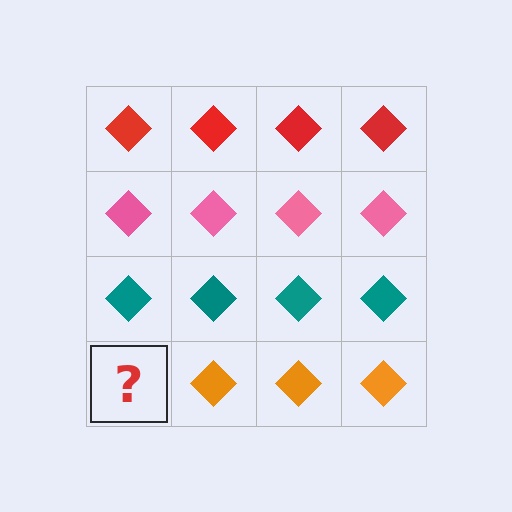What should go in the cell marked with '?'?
The missing cell should contain an orange diamond.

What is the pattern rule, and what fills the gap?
The rule is that each row has a consistent color. The gap should be filled with an orange diamond.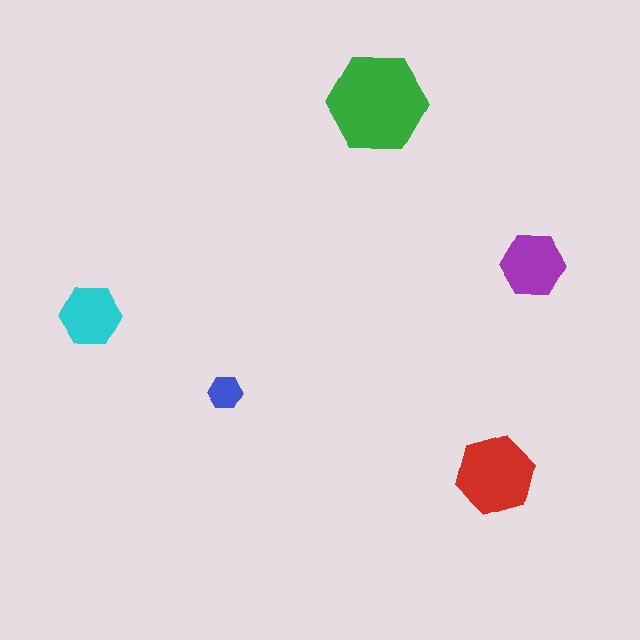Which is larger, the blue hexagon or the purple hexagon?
The purple one.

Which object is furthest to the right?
The purple hexagon is rightmost.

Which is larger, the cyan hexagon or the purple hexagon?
The purple one.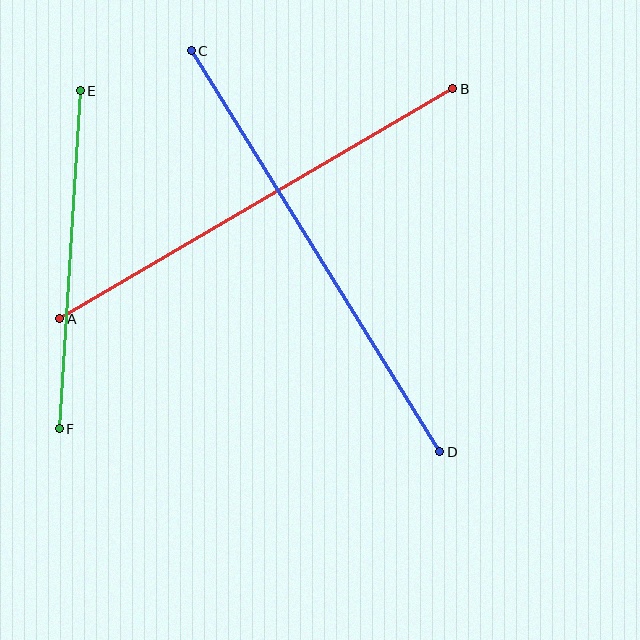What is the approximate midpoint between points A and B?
The midpoint is at approximately (256, 204) pixels.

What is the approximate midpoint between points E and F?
The midpoint is at approximately (70, 260) pixels.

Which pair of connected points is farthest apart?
Points C and D are farthest apart.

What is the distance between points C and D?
The distance is approximately 472 pixels.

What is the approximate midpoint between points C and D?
The midpoint is at approximately (316, 251) pixels.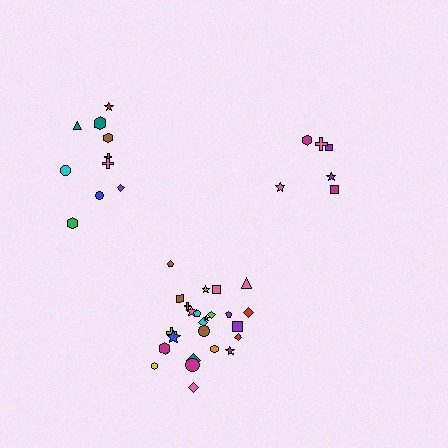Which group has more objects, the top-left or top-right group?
The top-left group.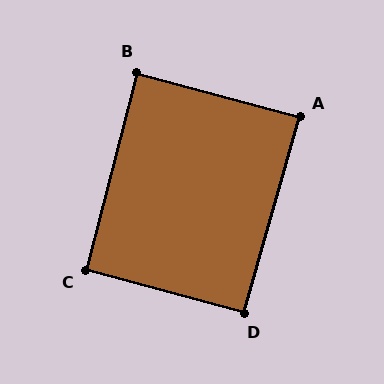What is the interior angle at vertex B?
Approximately 89 degrees (approximately right).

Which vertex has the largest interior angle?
C, at approximately 91 degrees.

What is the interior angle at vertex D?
Approximately 91 degrees (approximately right).